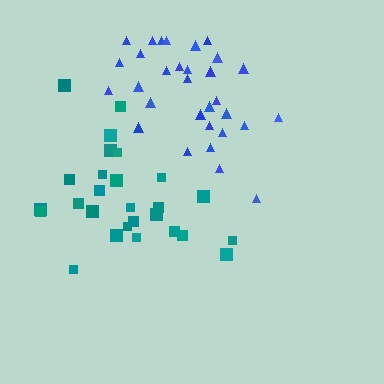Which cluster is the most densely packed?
Blue.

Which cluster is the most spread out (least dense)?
Teal.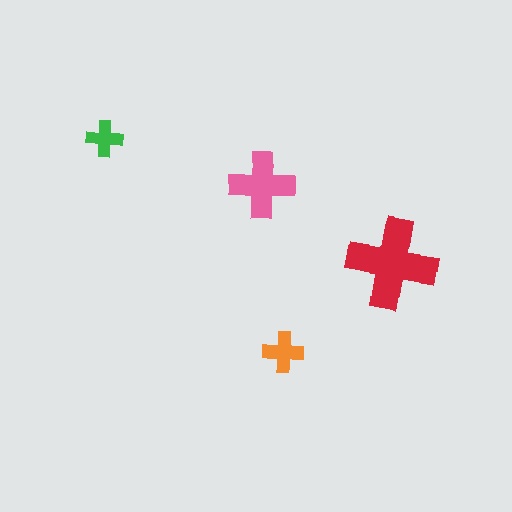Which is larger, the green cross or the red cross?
The red one.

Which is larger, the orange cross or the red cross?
The red one.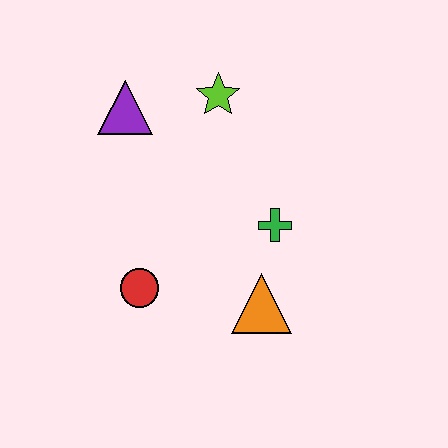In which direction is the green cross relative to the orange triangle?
The green cross is above the orange triangle.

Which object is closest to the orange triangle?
The green cross is closest to the orange triangle.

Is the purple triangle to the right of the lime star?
No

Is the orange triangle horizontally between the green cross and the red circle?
Yes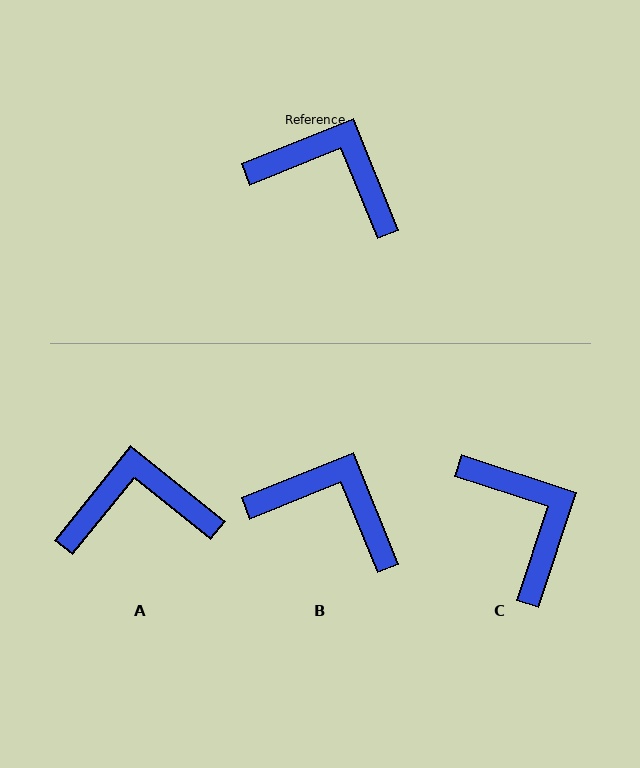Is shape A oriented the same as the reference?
No, it is off by about 29 degrees.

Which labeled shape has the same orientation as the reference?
B.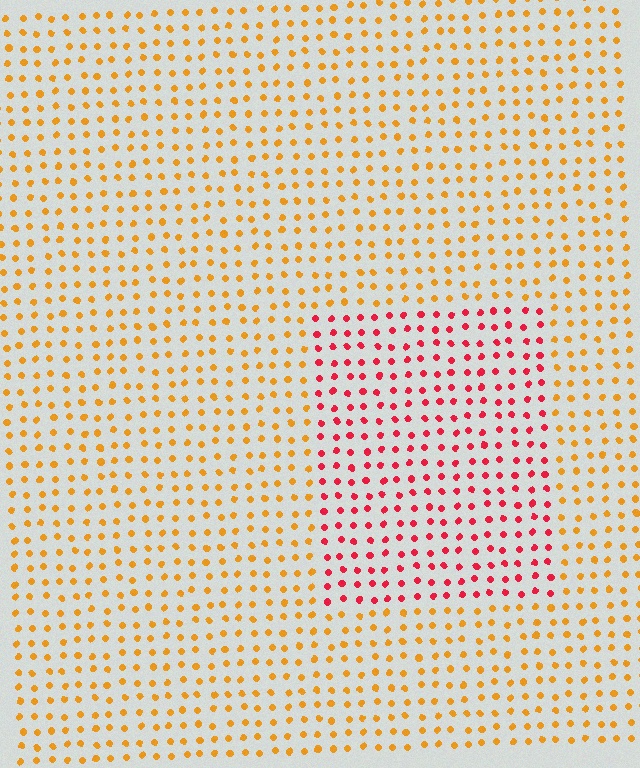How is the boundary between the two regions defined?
The boundary is defined purely by a slight shift in hue (about 47 degrees). Spacing, size, and orientation are identical on both sides.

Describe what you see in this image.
The image is filled with small orange elements in a uniform arrangement. A rectangle-shaped region is visible where the elements are tinted to a slightly different hue, forming a subtle color boundary.